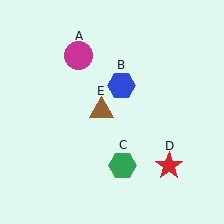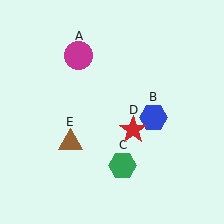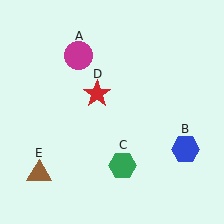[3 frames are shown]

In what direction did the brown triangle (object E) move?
The brown triangle (object E) moved down and to the left.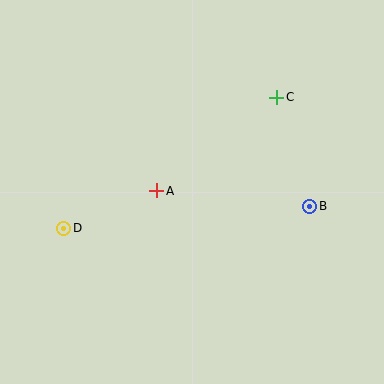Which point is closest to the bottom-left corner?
Point D is closest to the bottom-left corner.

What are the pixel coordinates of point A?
Point A is at (157, 191).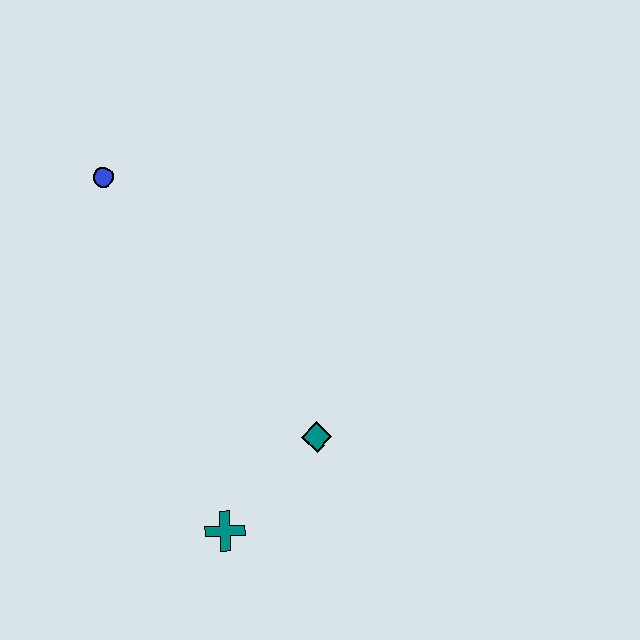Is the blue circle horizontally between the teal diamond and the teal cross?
No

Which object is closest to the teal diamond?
The teal cross is closest to the teal diamond.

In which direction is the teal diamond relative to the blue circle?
The teal diamond is below the blue circle.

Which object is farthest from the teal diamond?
The blue circle is farthest from the teal diamond.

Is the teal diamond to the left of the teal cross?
No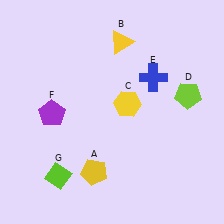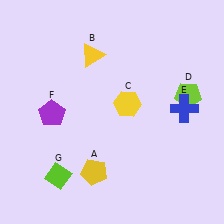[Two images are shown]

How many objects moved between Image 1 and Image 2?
2 objects moved between the two images.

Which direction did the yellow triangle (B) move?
The yellow triangle (B) moved left.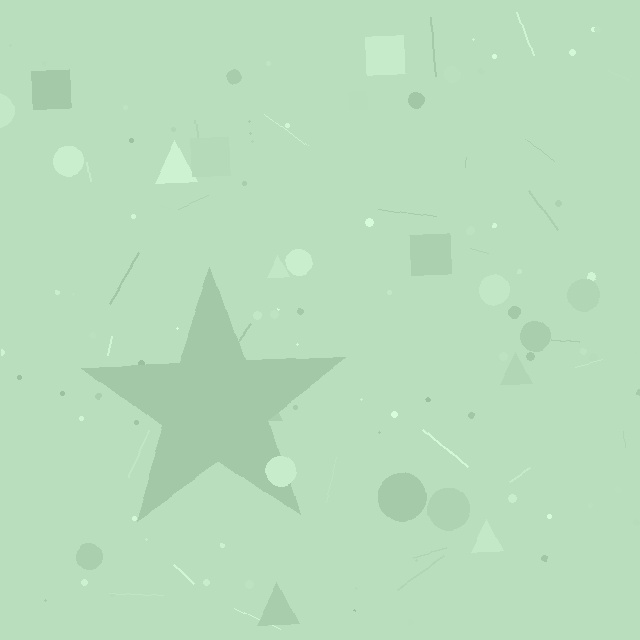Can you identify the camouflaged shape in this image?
The camouflaged shape is a star.